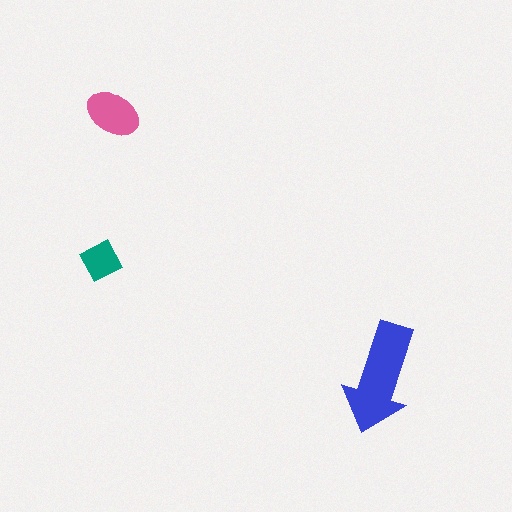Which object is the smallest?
The teal square.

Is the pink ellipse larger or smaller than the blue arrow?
Smaller.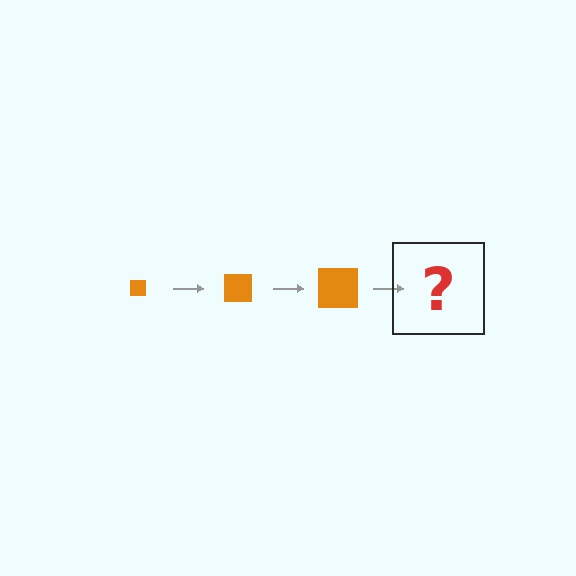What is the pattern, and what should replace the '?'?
The pattern is that the square gets progressively larger each step. The '?' should be an orange square, larger than the previous one.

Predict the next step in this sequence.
The next step is an orange square, larger than the previous one.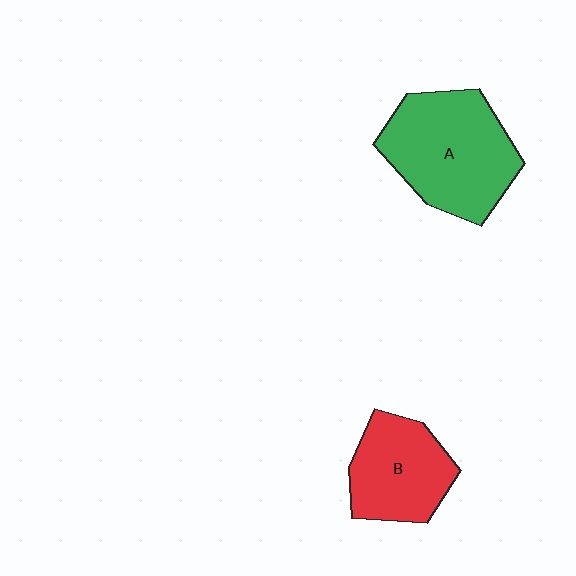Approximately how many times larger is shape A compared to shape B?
Approximately 1.4 times.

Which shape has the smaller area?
Shape B (red).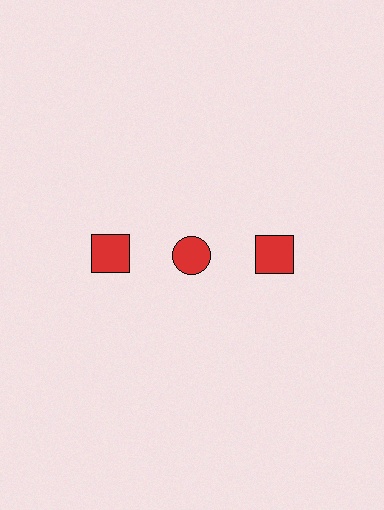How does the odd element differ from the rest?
It has a different shape: circle instead of square.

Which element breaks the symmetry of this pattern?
The red circle in the top row, second from left column breaks the symmetry. All other shapes are red squares.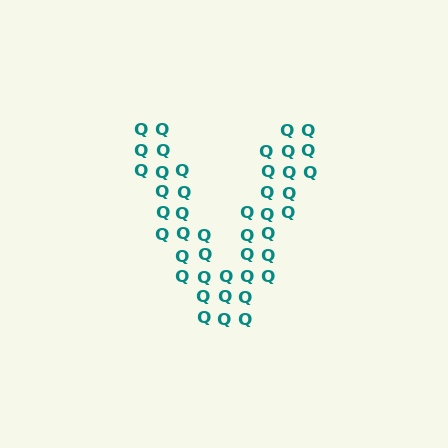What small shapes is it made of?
It is made of small letter Q's.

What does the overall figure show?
The overall figure shows the letter V.